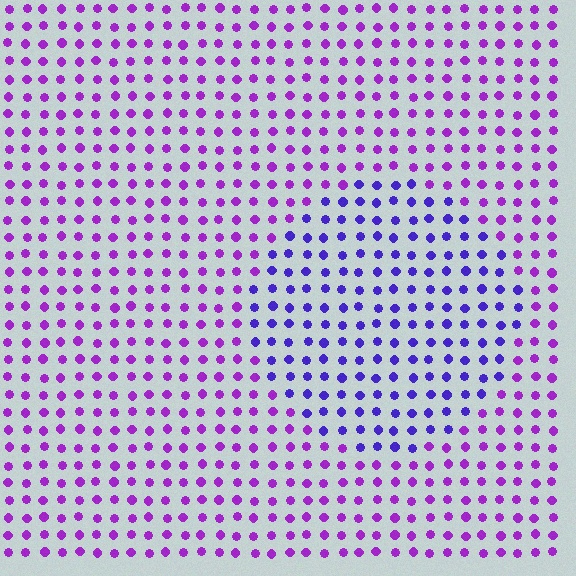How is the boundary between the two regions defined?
The boundary is defined purely by a slight shift in hue (about 34 degrees). Spacing, size, and orientation are identical on both sides.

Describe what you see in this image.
The image is filled with small purple elements in a uniform arrangement. A circle-shaped region is visible where the elements are tinted to a slightly different hue, forming a subtle color boundary.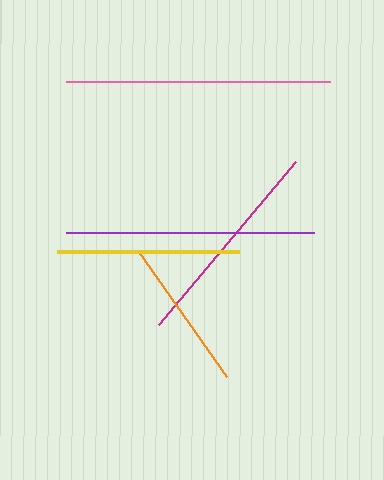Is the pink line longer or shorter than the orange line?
The pink line is longer than the orange line.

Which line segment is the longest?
The pink line is the longest at approximately 264 pixels.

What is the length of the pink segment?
The pink segment is approximately 264 pixels long.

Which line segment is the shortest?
The orange line is the shortest at approximately 153 pixels.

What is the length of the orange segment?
The orange segment is approximately 153 pixels long.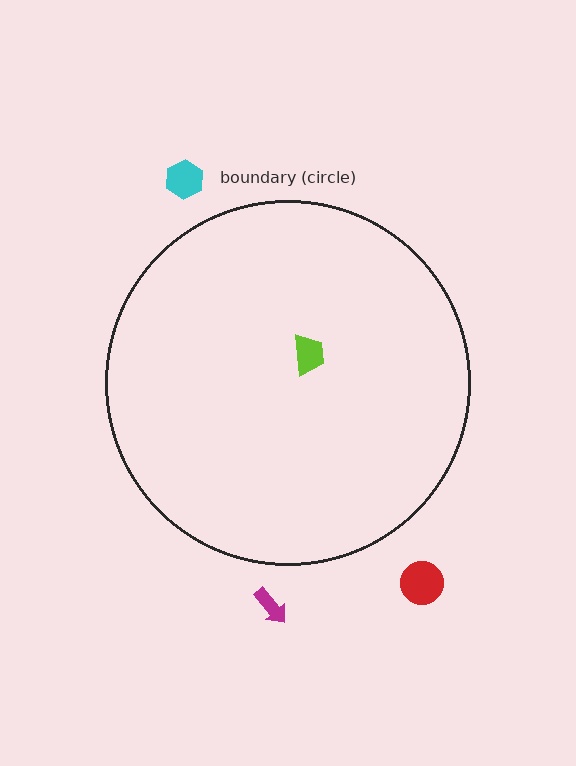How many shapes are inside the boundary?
1 inside, 3 outside.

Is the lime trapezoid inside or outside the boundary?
Inside.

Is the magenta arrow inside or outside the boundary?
Outside.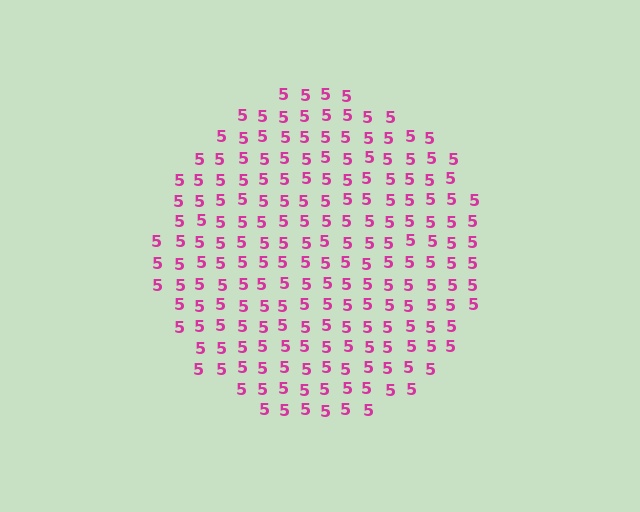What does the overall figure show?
The overall figure shows a circle.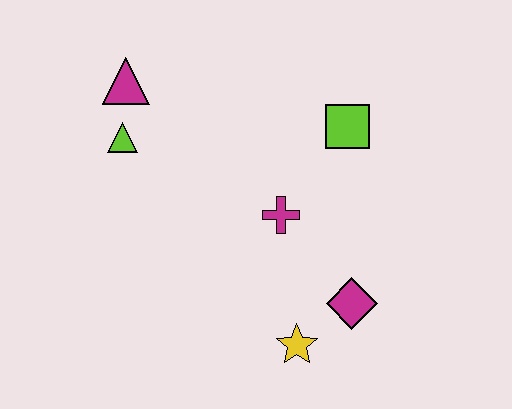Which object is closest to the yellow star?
The magenta diamond is closest to the yellow star.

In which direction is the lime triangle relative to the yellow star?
The lime triangle is above the yellow star.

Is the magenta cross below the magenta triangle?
Yes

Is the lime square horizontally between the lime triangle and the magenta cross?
No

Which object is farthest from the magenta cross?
The magenta triangle is farthest from the magenta cross.